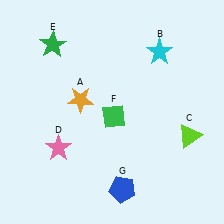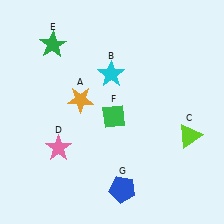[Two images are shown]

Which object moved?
The cyan star (B) moved left.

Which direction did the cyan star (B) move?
The cyan star (B) moved left.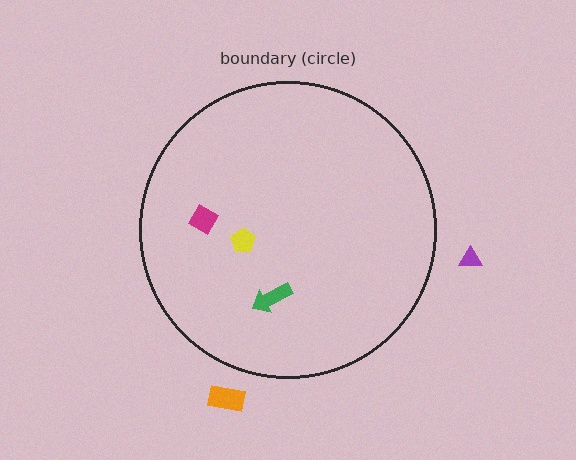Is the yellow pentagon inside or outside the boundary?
Inside.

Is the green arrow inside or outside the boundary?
Inside.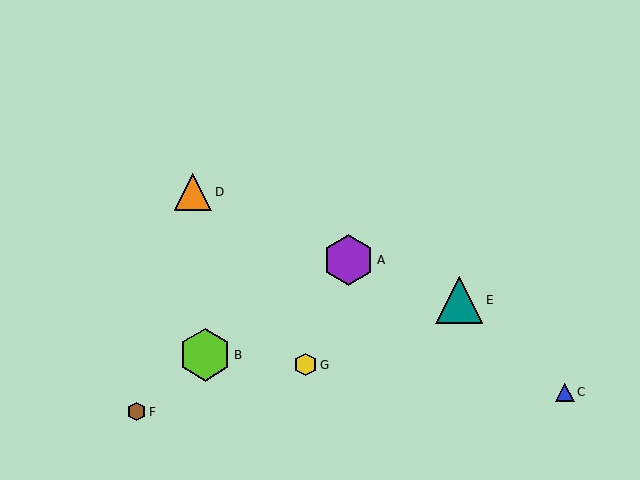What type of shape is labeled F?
Shape F is a brown hexagon.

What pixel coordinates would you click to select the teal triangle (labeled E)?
Click at (459, 300) to select the teal triangle E.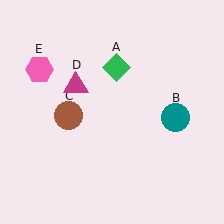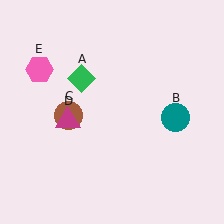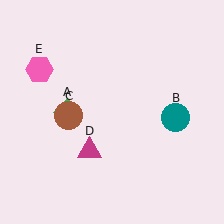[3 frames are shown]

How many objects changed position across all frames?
2 objects changed position: green diamond (object A), magenta triangle (object D).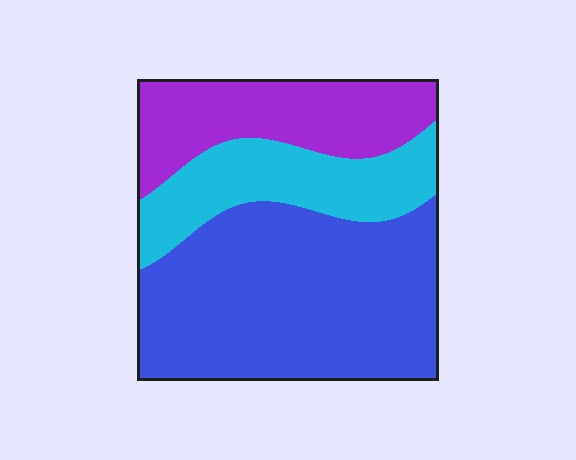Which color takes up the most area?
Blue, at roughly 55%.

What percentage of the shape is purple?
Purple covers 24% of the shape.